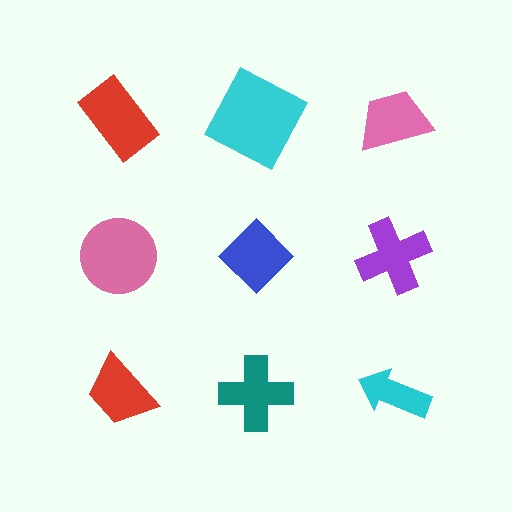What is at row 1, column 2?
A cyan square.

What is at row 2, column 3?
A purple cross.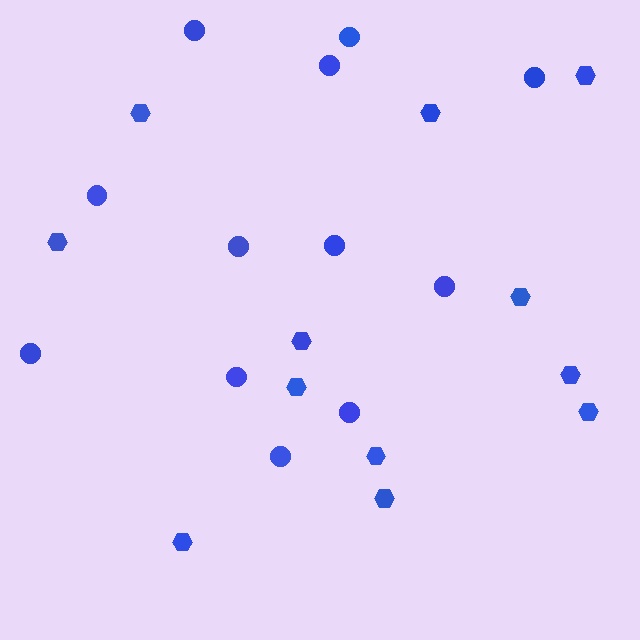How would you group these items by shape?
There are 2 groups: one group of hexagons (12) and one group of circles (12).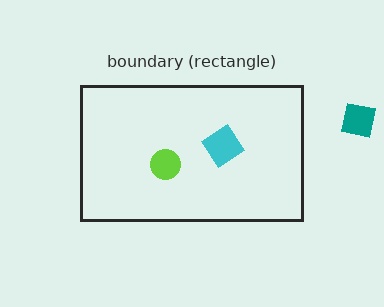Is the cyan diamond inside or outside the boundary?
Inside.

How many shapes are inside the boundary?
2 inside, 1 outside.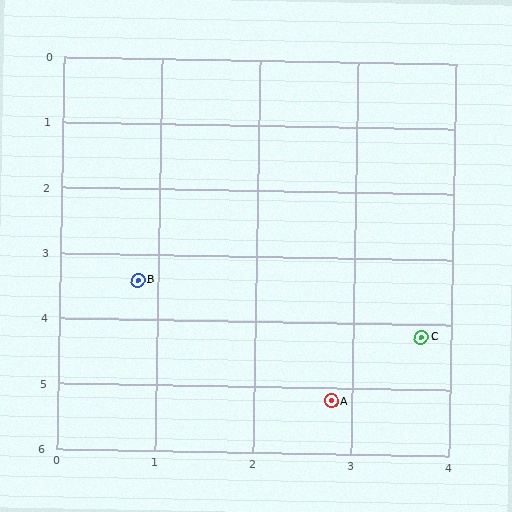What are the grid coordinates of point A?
Point A is at approximately (2.8, 5.2).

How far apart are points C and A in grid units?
Points C and A are about 1.3 grid units apart.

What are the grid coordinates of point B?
Point B is at approximately (0.8, 3.4).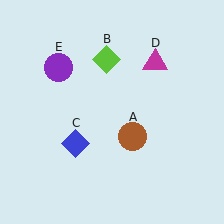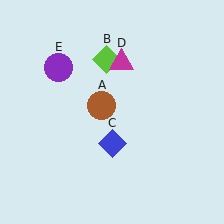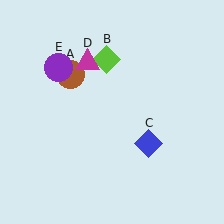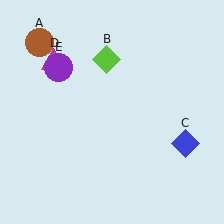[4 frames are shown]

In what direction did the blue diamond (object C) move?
The blue diamond (object C) moved right.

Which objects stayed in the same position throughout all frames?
Lime diamond (object B) and purple circle (object E) remained stationary.